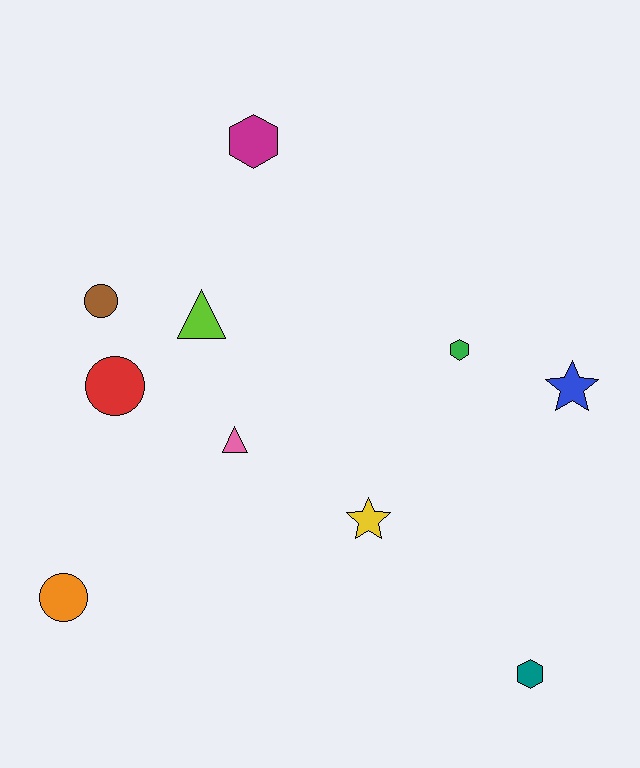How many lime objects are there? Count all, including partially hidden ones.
There is 1 lime object.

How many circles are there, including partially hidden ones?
There are 3 circles.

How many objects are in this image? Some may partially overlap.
There are 10 objects.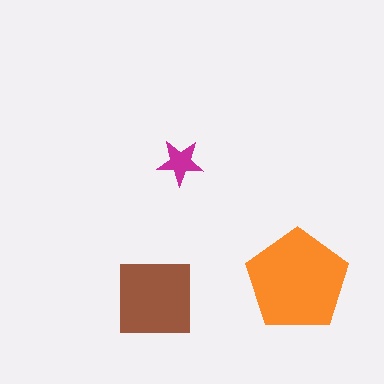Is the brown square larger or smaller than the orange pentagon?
Smaller.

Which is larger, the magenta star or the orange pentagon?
The orange pentagon.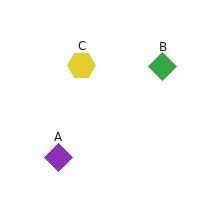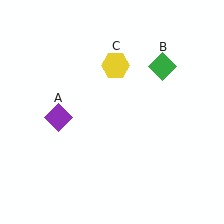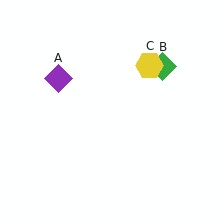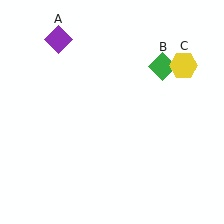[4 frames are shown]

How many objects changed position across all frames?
2 objects changed position: purple diamond (object A), yellow hexagon (object C).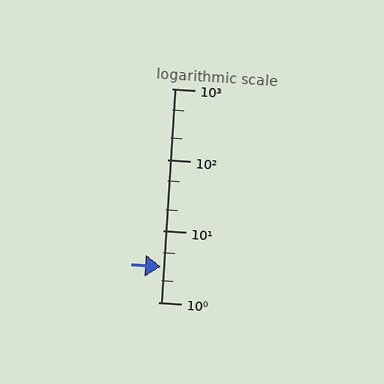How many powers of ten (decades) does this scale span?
The scale spans 3 decades, from 1 to 1000.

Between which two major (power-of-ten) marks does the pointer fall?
The pointer is between 1 and 10.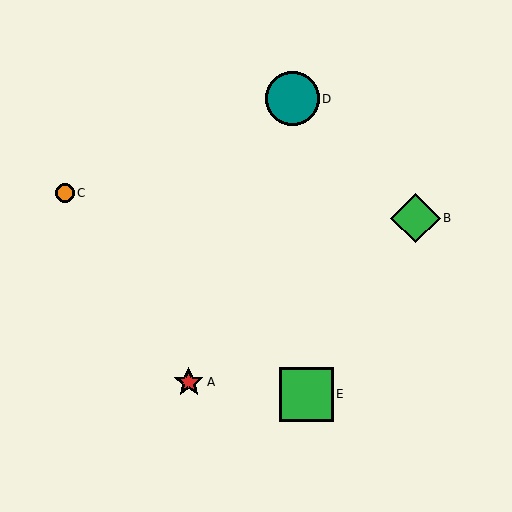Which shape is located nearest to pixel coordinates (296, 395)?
The green square (labeled E) at (306, 394) is nearest to that location.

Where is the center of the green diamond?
The center of the green diamond is at (416, 218).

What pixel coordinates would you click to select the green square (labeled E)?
Click at (306, 394) to select the green square E.